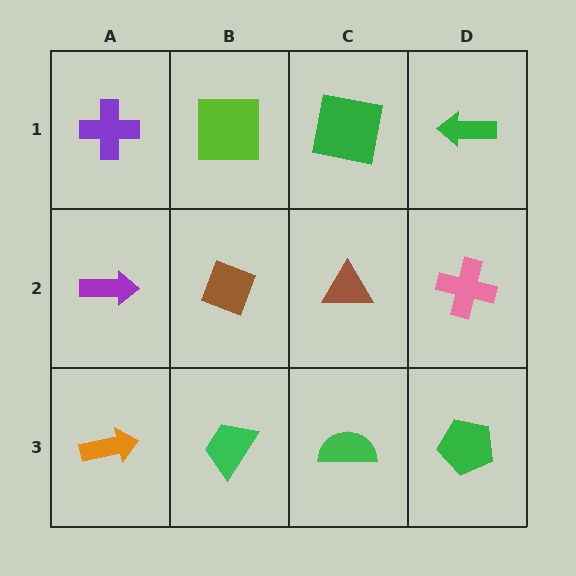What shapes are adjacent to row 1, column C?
A brown triangle (row 2, column C), a lime square (row 1, column B), a green arrow (row 1, column D).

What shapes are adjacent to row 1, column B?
A brown diamond (row 2, column B), a purple cross (row 1, column A), a green square (row 1, column C).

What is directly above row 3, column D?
A pink cross.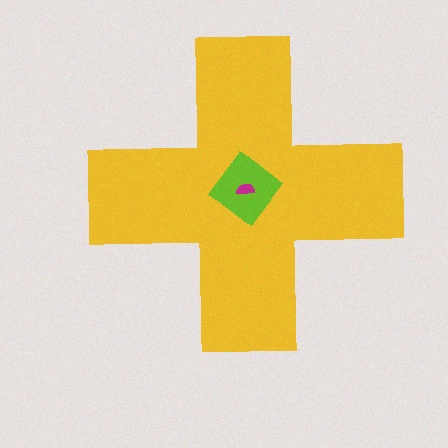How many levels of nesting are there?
3.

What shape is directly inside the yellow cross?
The lime diamond.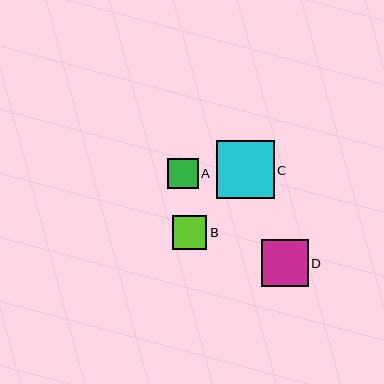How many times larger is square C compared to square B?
Square C is approximately 1.7 times the size of square B.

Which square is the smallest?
Square A is the smallest with a size of approximately 30 pixels.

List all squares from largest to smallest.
From largest to smallest: C, D, B, A.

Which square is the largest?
Square C is the largest with a size of approximately 58 pixels.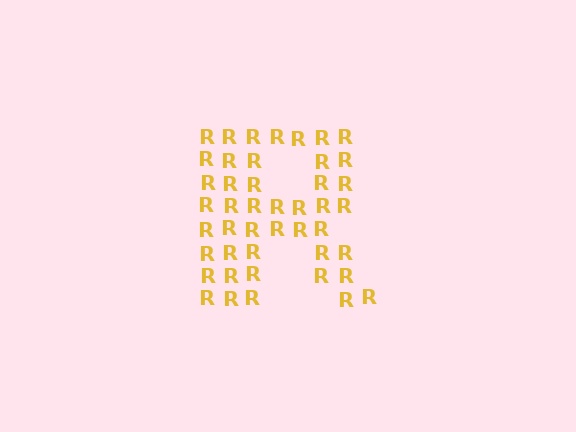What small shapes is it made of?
It is made of small letter R's.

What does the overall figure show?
The overall figure shows the letter R.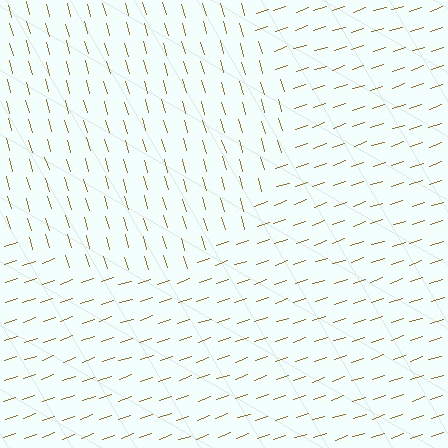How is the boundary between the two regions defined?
The boundary is defined purely by a change in line orientation (approximately 87 degrees difference). All lines are the same color and thickness.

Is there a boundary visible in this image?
Yes, there is a texture boundary formed by a change in line orientation.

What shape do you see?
I see a circle.